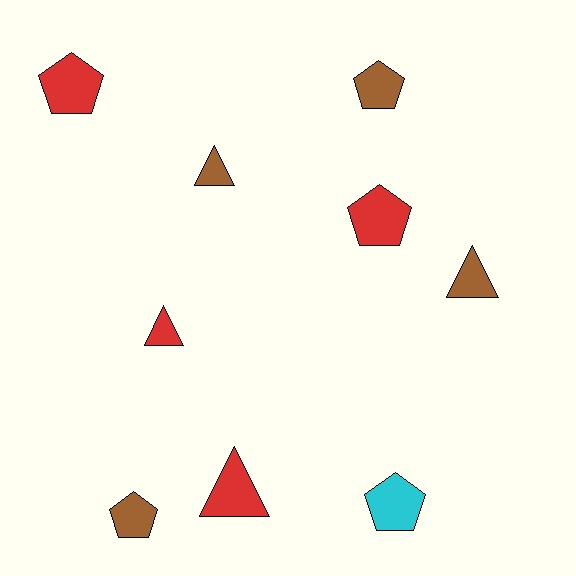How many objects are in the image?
There are 9 objects.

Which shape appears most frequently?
Pentagon, with 5 objects.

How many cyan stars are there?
There are no cyan stars.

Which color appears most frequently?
Brown, with 4 objects.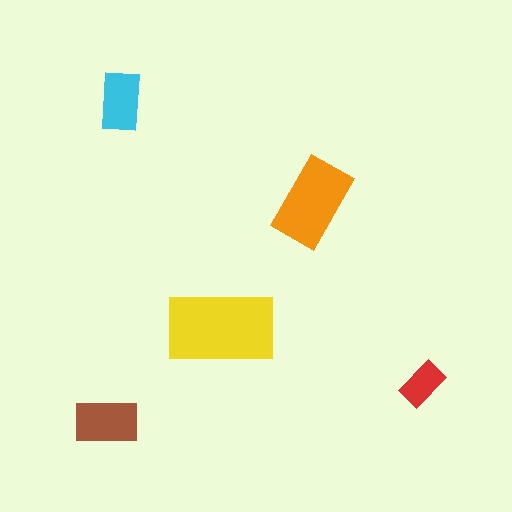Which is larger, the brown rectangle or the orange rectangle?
The orange one.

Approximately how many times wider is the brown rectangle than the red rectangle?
About 1.5 times wider.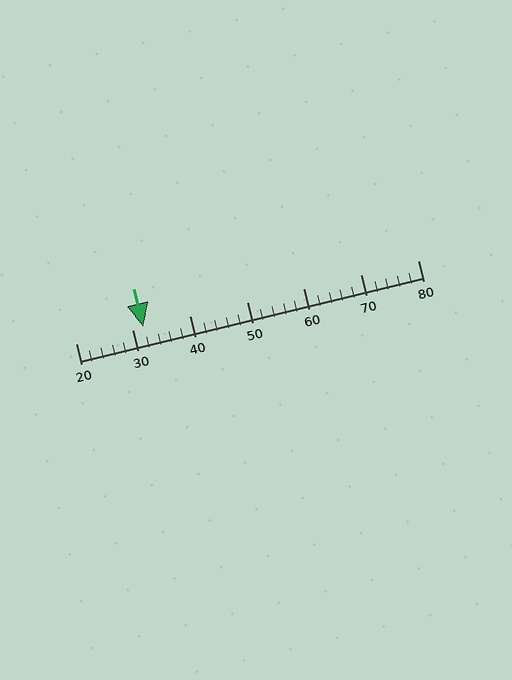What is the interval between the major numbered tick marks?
The major tick marks are spaced 10 units apart.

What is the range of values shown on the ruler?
The ruler shows values from 20 to 80.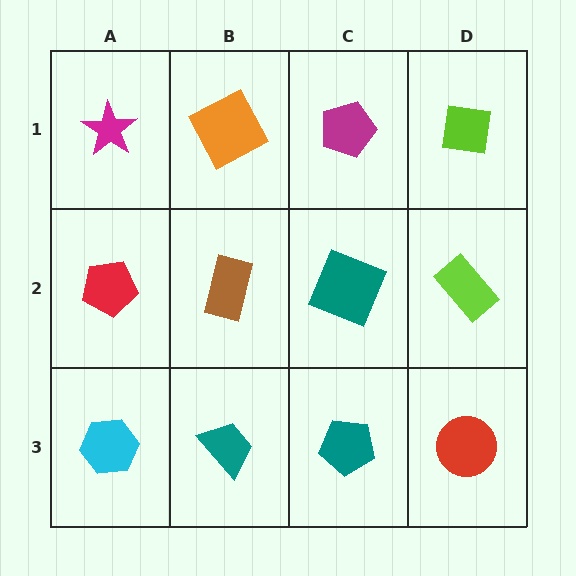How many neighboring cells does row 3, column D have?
2.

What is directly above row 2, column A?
A magenta star.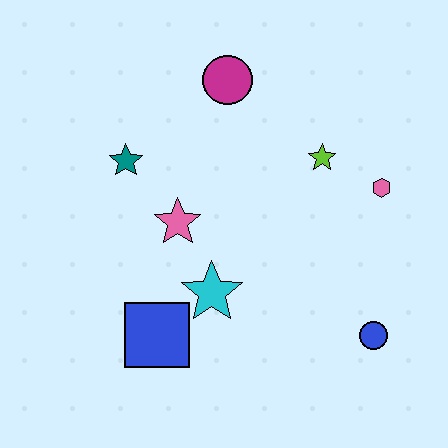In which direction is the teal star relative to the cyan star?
The teal star is above the cyan star.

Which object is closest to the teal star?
The pink star is closest to the teal star.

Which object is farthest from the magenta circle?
The blue circle is farthest from the magenta circle.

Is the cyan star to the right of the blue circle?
No